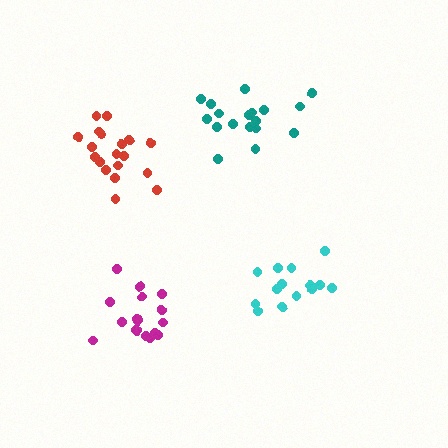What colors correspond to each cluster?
The clusters are colored: teal, red, magenta, cyan.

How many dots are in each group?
Group 1: 18 dots, Group 2: 19 dots, Group 3: 17 dots, Group 4: 14 dots (68 total).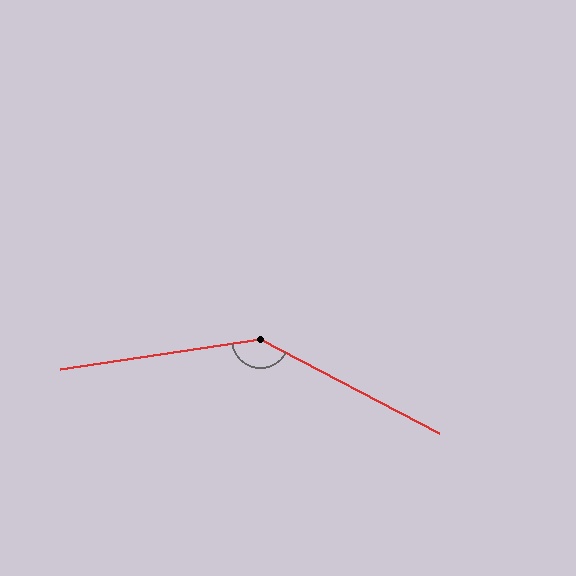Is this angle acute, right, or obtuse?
It is obtuse.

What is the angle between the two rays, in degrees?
Approximately 144 degrees.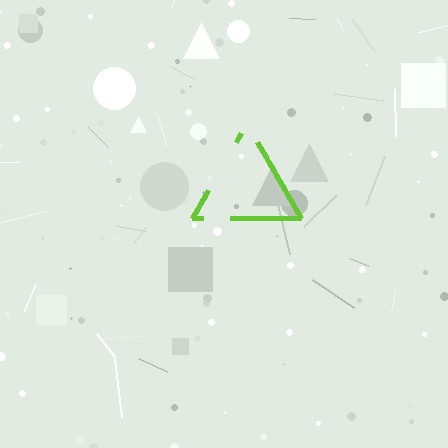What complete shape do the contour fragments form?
The contour fragments form a triangle.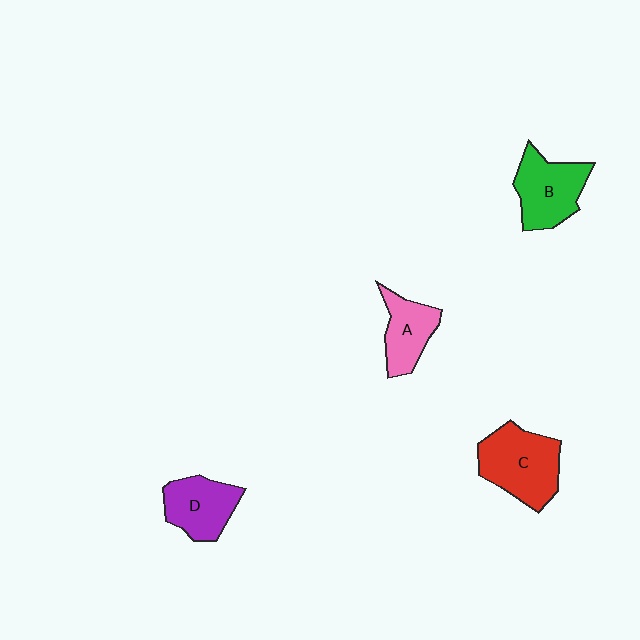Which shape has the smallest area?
Shape A (pink).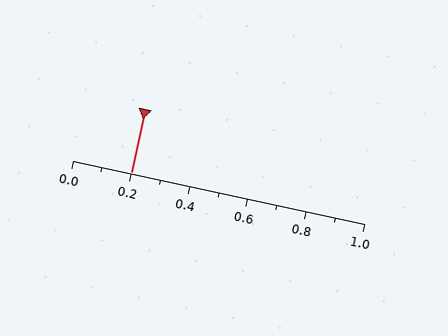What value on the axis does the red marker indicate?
The marker indicates approximately 0.2.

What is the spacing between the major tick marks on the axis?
The major ticks are spaced 0.2 apart.